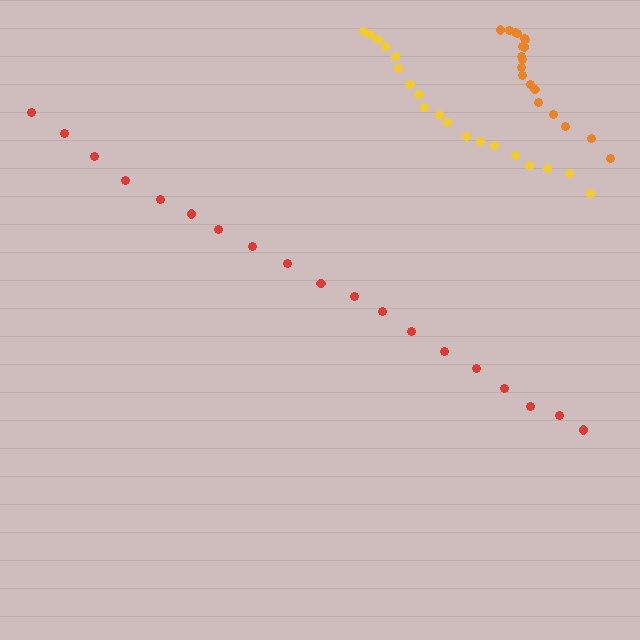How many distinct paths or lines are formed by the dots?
There are 3 distinct paths.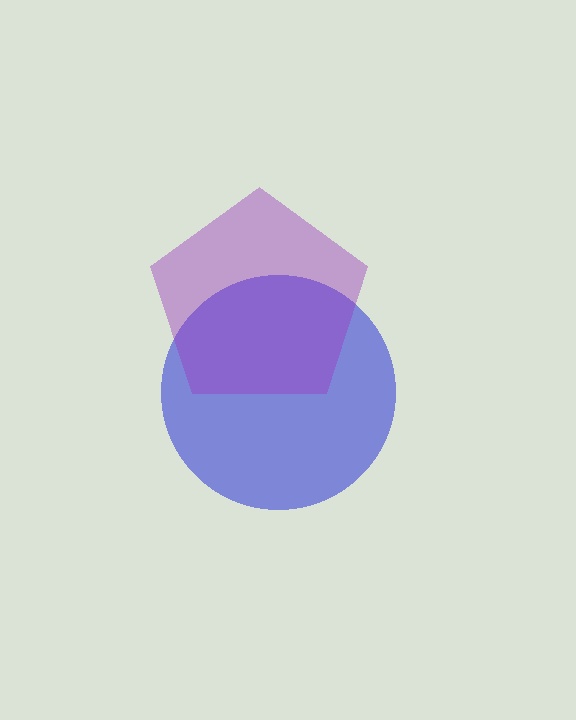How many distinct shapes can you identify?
There are 2 distinct shapes: a blue circle, a purple pentagon.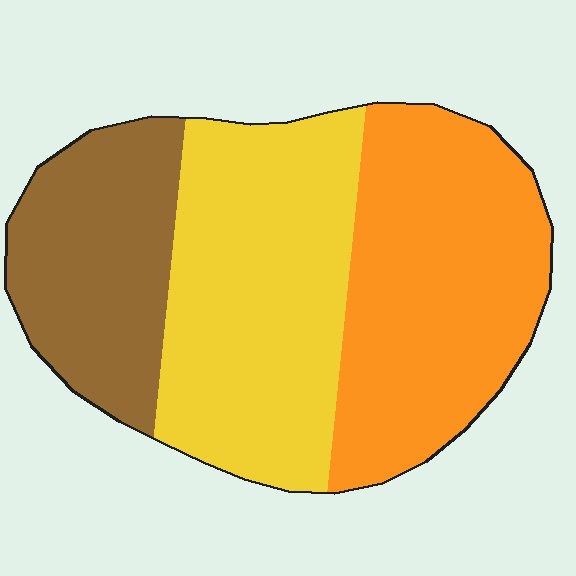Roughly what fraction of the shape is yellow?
Yellow takes up about three eighths (3/8) of the shape.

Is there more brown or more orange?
Orange.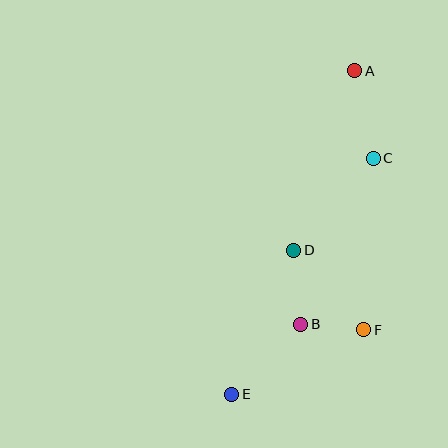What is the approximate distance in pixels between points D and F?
The distance between D and F is approximately 106 pixels.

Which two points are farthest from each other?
Points A and E are farthest from each other.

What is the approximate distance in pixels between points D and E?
The distance between D and E is approximately 157 pixels.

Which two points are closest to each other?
Points B and F are closest to each other.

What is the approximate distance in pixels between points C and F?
The distance between C and F is approximately 171 pixels.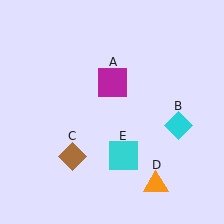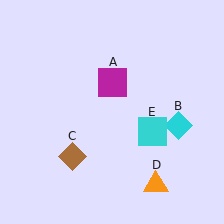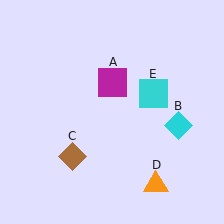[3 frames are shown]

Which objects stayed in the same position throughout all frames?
Magenta square (object A) and cyan diamond (object B) and brown diamond (object C) and orange triangle (object D) remained stationary.